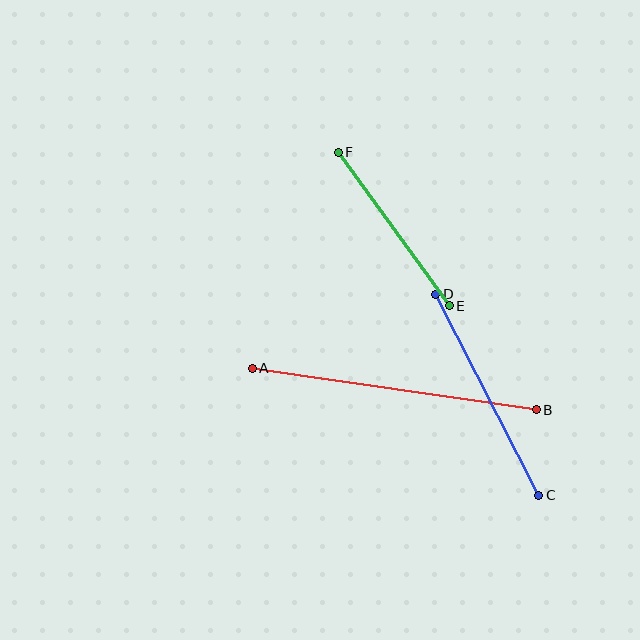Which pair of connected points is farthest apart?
Points A and B are farthest apart.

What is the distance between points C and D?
The distance is approximately 226 pixels.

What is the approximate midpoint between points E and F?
The midpoint is at approximately (394, 229) pixels.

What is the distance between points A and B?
The distance is approximately 287 pixels.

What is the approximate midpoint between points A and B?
The midpoint is at approximately (394, 389) pixels.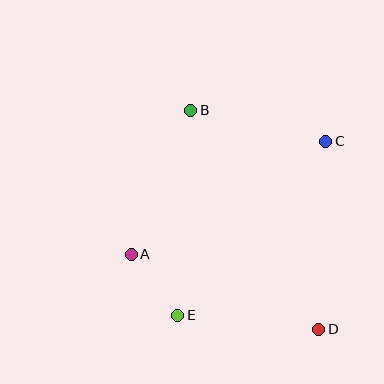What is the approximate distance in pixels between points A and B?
The distance between A and B is approximately 156 pixels.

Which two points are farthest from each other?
Points B and D are farthest from each other.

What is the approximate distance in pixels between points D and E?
The distance between D and E is approximately 141 pixels.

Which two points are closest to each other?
Points A and E are closest to each other.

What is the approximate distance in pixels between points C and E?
The distance between C and E is approximately 228 pixels.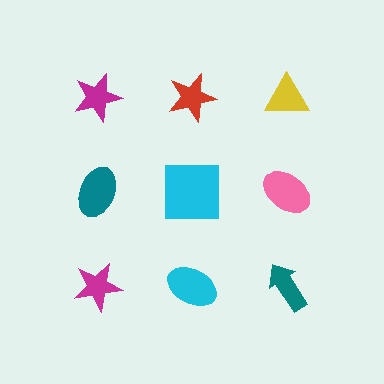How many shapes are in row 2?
3 shapes.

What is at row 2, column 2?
A cyan square.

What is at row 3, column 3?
A teal arrow.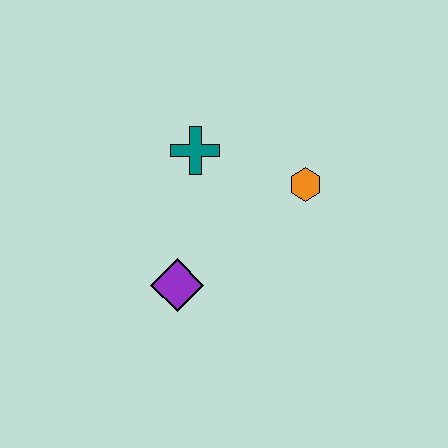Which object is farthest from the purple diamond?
The orange hexagon is farthest from the purple diamond.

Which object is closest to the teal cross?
The orange hexagon is closest to the teal cross.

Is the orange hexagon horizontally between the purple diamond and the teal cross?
No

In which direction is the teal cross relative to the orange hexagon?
The teal cross is to the left of the orange hexagon.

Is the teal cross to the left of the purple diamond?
No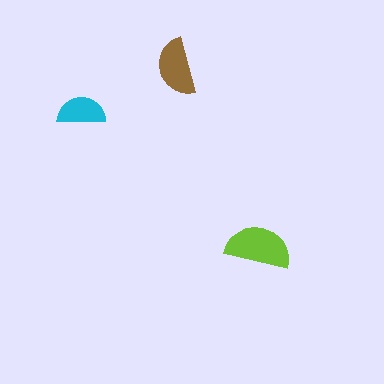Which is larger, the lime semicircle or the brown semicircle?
The lime one.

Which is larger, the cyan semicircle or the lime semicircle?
The lime one.